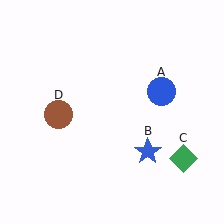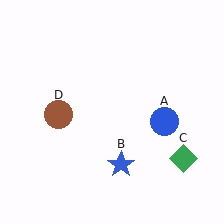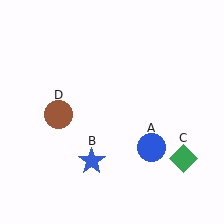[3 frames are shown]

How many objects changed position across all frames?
2 objects changed position: blue circle (object A), blue star (object B).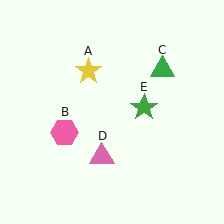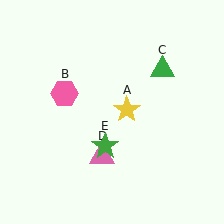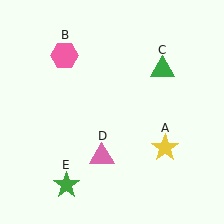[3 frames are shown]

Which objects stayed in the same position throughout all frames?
Green triangle (object C) and pink triangle (object D) remained stationary.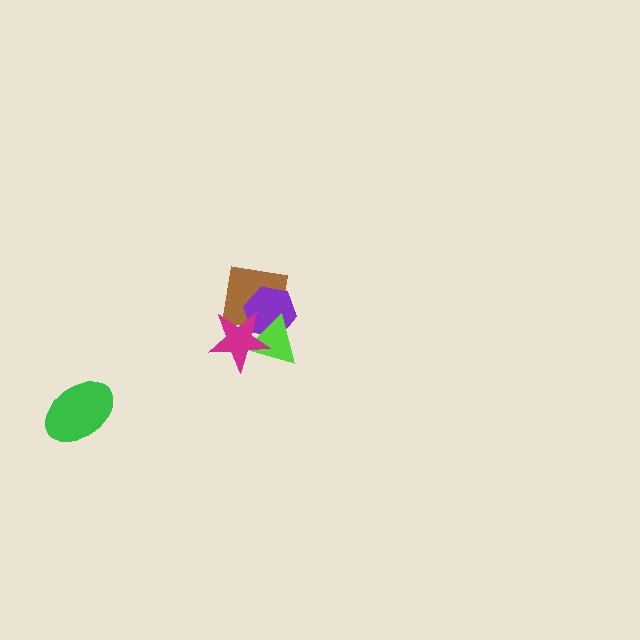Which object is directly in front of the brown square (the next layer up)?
The purple hexagon is directly in front of the brown square.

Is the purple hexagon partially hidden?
Yes, it is partially covered by another shape.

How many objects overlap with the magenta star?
3 objects overlap with the magenta star.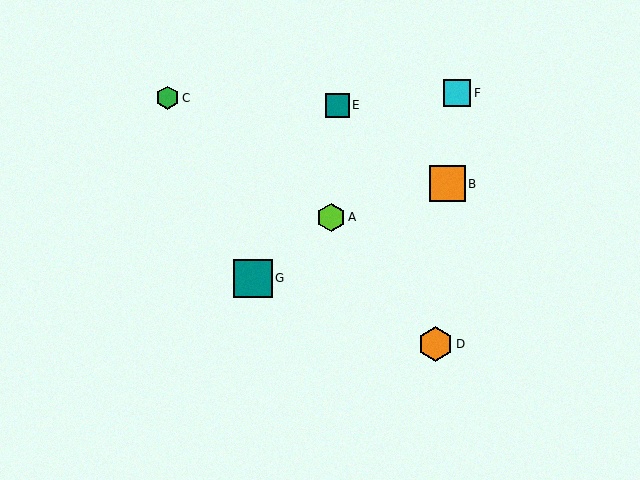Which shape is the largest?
The teal square (labeled G) is the largest.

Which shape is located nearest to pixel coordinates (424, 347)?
The orange hexagon (labeled D) at (436, 344) is nearest to that location.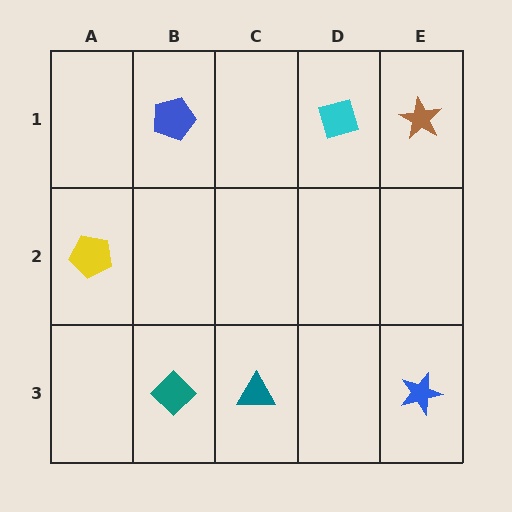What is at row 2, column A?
A yellow pentagon.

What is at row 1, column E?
A brown star.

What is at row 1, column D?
A cyan diamond.